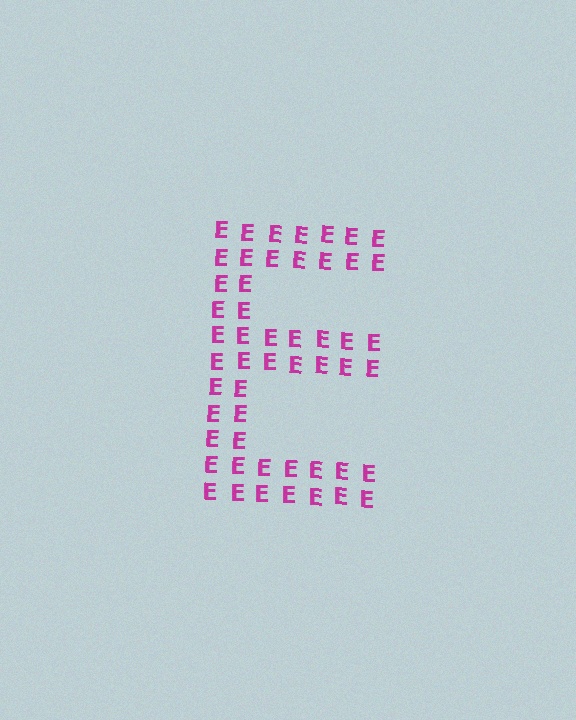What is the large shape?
The large shape is the letter E.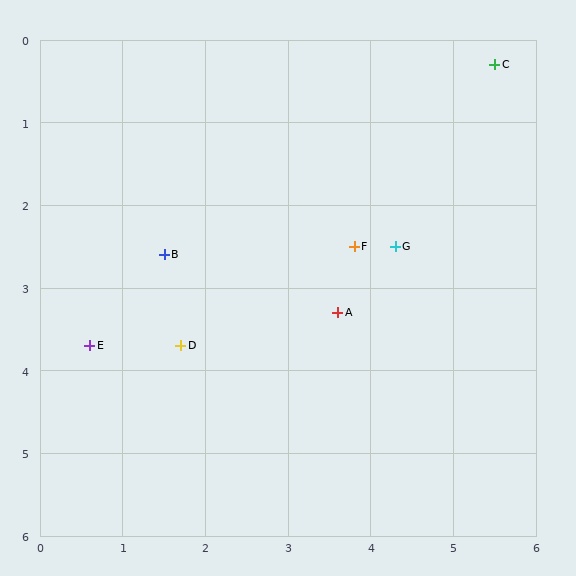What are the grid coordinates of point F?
Point F is at approximately (3.8, 2.5).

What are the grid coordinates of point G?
Point G is at approximately (4.3, 2.5).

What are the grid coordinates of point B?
Point B is at approximately (1.5, 2.6).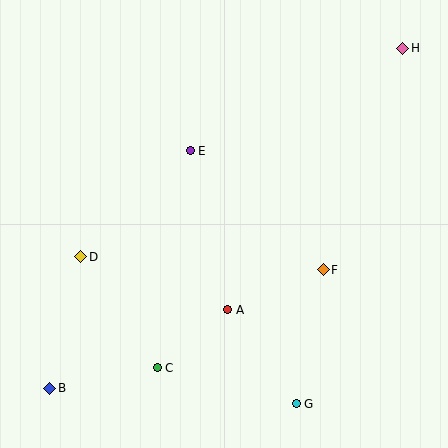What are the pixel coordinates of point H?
Point H is at (403, 48).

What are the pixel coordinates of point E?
Point E is at (190, 151).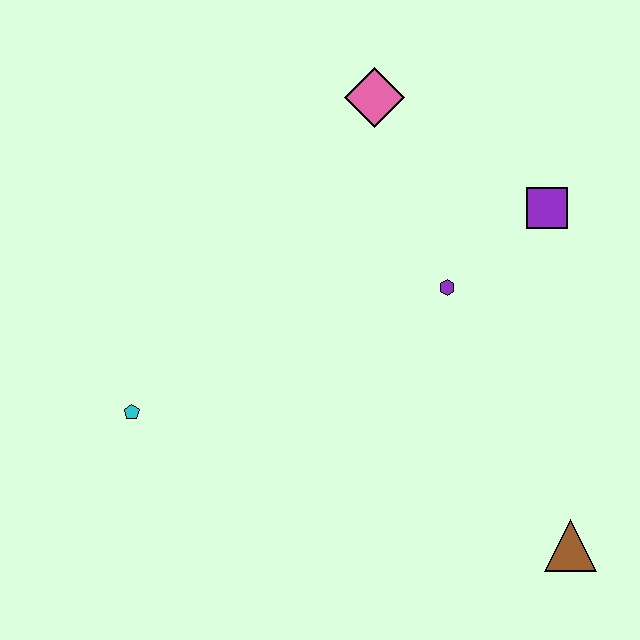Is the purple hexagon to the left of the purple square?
Yes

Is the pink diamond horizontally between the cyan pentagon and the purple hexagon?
Yes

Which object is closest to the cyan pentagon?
The purple hexagon is closest to the cyan pentagon.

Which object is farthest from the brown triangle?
The pink diamond is farthest from the brown triangle.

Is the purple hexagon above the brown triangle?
Yes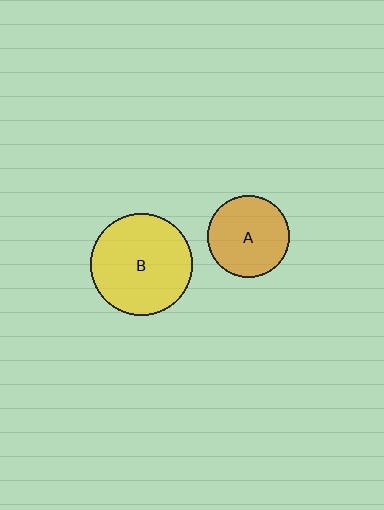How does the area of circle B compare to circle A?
Approximately 1.5 times.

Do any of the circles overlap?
No, none of the circles overlap.